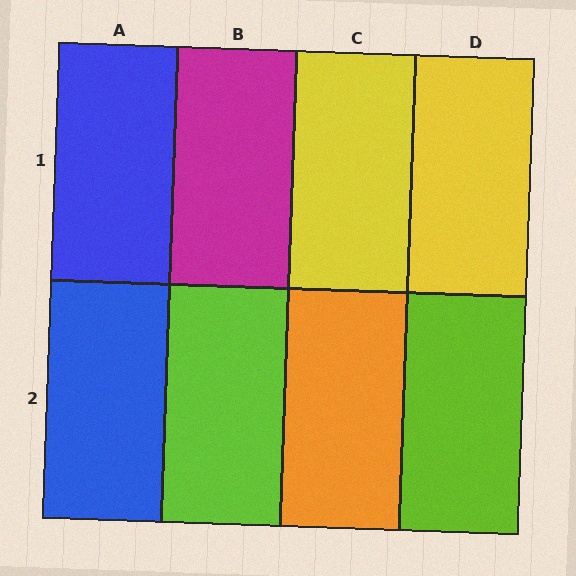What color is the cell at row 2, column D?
Lime.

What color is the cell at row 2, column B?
Lime.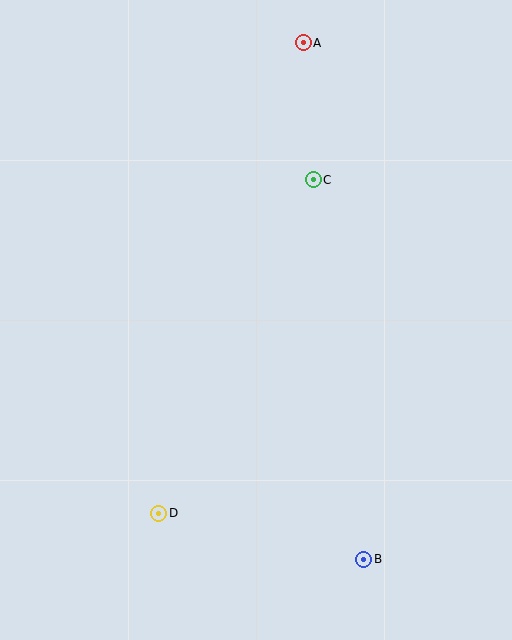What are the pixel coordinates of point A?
Point A is at (303, 43).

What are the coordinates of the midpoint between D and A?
The midpoint between D and A is at (231, 278).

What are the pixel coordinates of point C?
Point C is at (313, 180).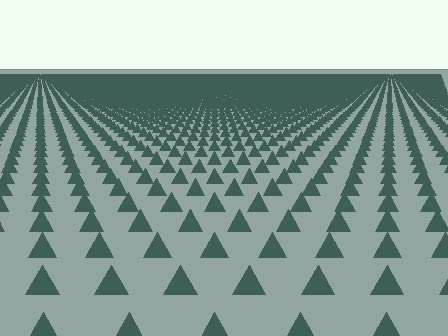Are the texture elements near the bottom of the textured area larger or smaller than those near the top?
Larger. Near the bottom, elements are closer to the viewer and appear at a bigger on-screen size.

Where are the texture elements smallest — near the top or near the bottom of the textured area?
Near the top.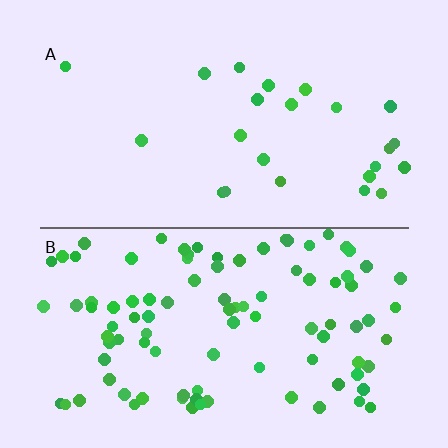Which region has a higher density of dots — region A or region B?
B (the bottom).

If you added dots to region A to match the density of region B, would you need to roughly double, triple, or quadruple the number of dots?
Approximately quadruple.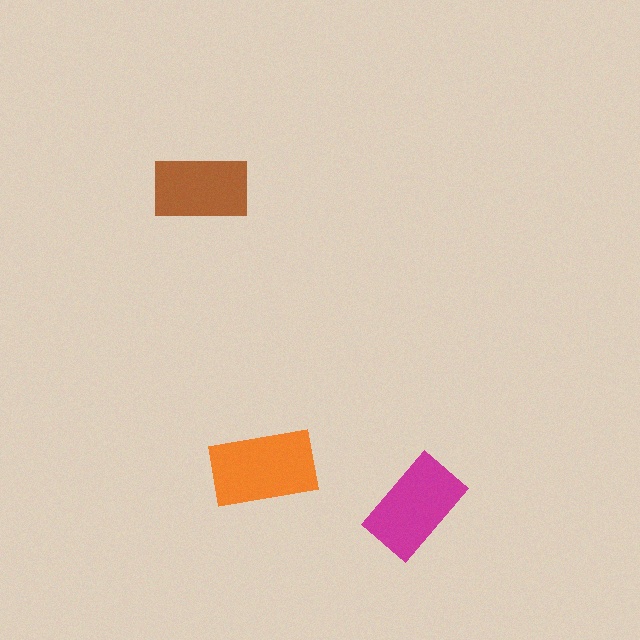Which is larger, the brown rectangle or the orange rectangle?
The orange one.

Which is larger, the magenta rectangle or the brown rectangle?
The magenta one.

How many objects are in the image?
There are 3 objects in the image.